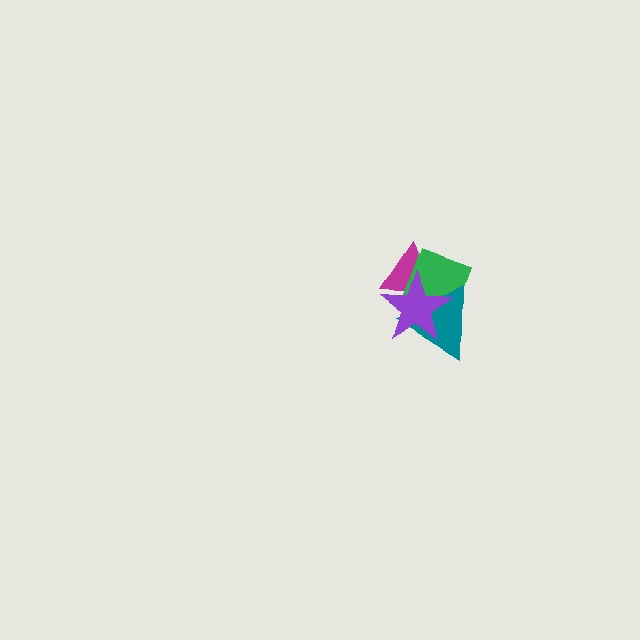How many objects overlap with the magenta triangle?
3 objects overlap with the magenta triangle.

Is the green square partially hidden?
Yes, it is partially covered by another shape.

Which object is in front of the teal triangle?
The purple star is in front of the teal triangle.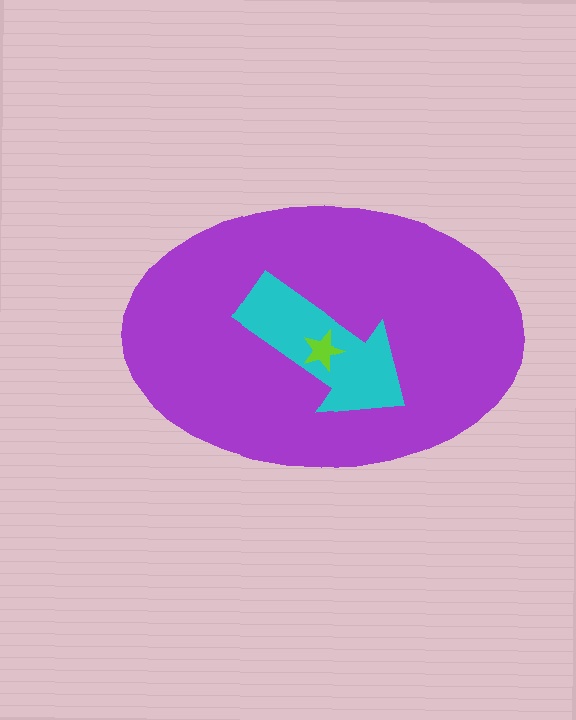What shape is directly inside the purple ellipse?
The cyan arrow.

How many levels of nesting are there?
3.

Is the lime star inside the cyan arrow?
Yes.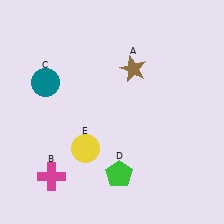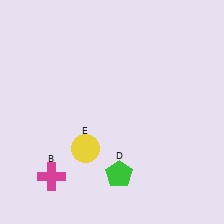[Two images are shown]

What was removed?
The brown star (A), the teal circle (C) were removed in Image 2.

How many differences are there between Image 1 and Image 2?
There are 2 differences between the two images.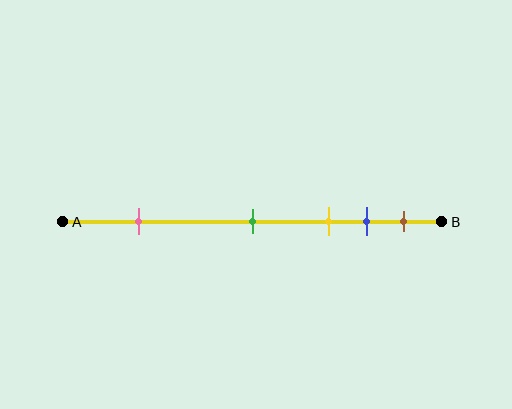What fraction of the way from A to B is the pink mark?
The pink mark is approximately 20% (0.2) of the way from A to B.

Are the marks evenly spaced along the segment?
No, the marks are not evenly spaced.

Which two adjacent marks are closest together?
The blue and brown marks are the closest adjacent pair.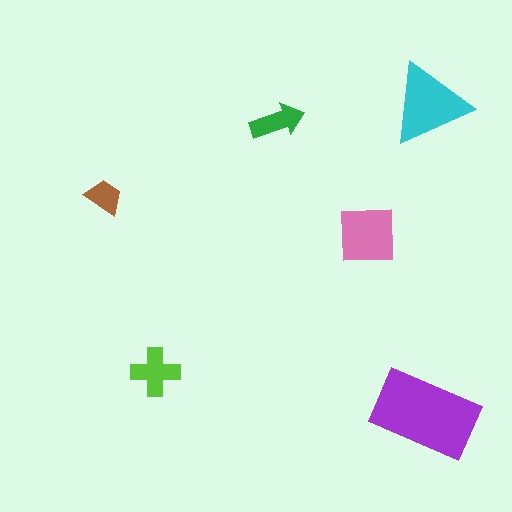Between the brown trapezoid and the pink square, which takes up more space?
The pink square.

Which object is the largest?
The purple rectangle.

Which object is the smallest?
The brown trapezoid.